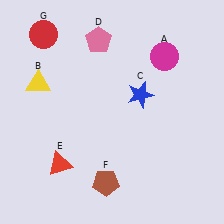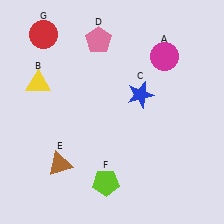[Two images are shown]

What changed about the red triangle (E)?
In Image 1, E is red. In Image 2, it changed to brown.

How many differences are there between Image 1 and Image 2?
There are 2 differences between the two images.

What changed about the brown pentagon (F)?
In Image 1, F is brown. In Image 2, it changed to lime.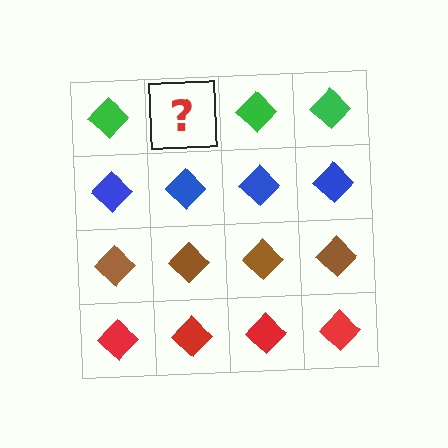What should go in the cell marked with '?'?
The missing cell should contain a green diamond.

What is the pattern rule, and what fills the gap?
The rule is that each row has a consistent color. The gap should be filled with a green diamond.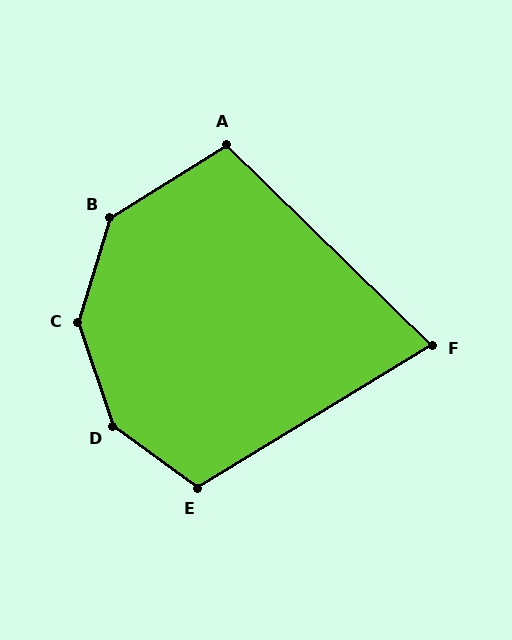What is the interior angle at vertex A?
Approximately 103 degrees (obtuse).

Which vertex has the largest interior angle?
D, at approximately 145 degrees.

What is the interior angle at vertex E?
Approximately 112 degrees (obtuse).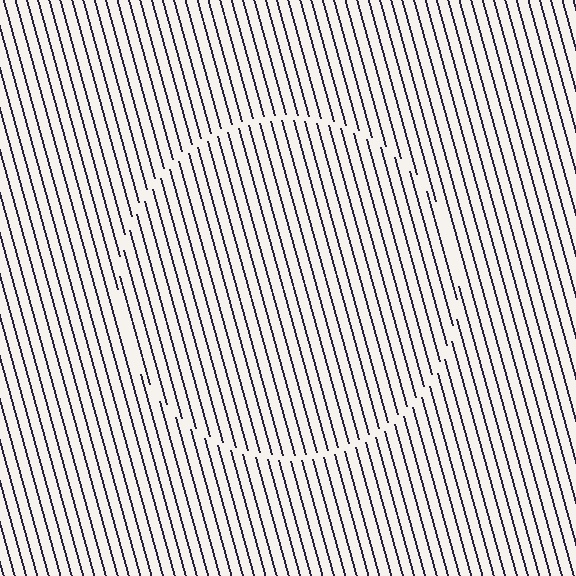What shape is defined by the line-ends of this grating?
An illusory circle. The interior of the shape contains the same grating, shifted by half a period — the contour is defined by the phase discontinuity where line-ends from the inner and outer gratings abut.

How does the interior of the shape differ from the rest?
The interior of the shape contains the same grating, shifted by half a period — the contour is defined by the phase discontinuity where line-ends from the inner and outer gratings abut.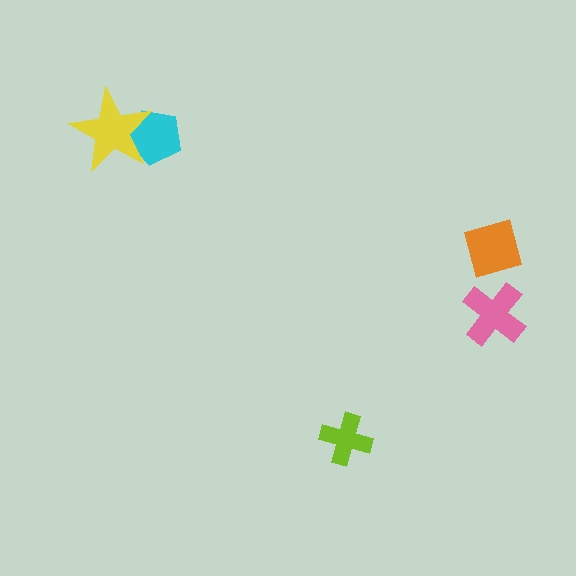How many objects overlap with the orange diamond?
0 objects overlap with the orange diamond.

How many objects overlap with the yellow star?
1 object overlaps with the yellow star.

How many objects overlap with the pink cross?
0 objects overlap with the pink cross.